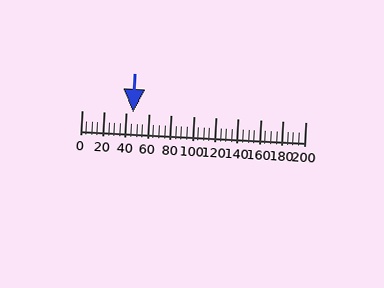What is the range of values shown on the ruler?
The ruler shows values from 0 to 200.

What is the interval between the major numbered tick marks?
The major tick marks are spaced 20 units apart.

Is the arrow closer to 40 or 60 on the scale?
The arrow is closer to 40.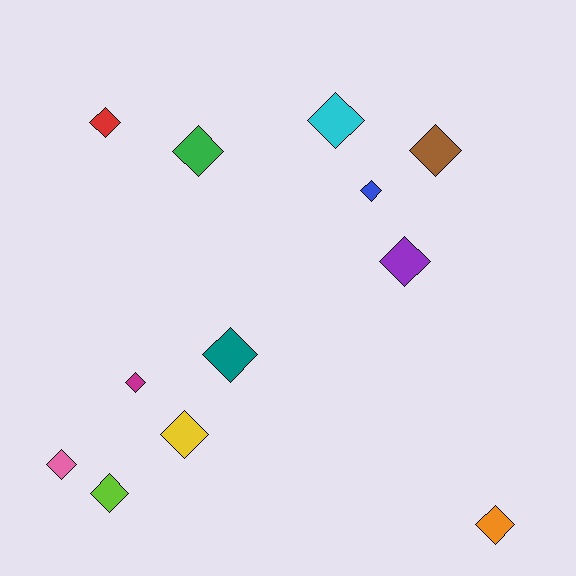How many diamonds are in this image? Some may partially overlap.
There are 12 diamonds.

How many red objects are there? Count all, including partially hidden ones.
There is 1 red object.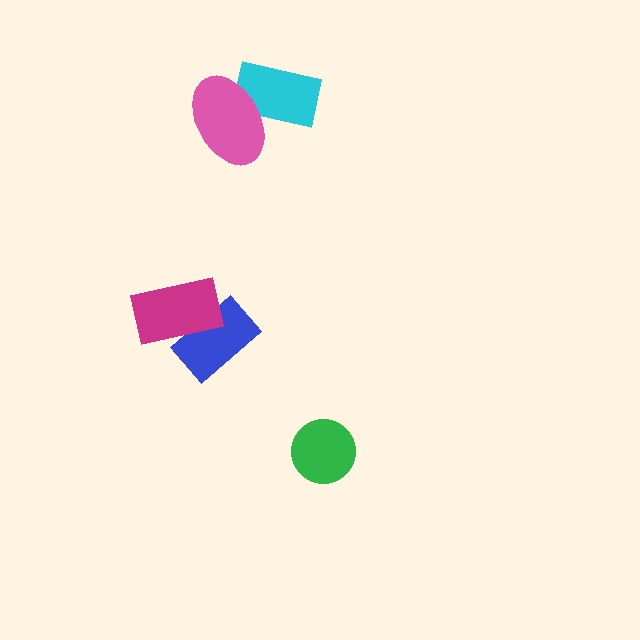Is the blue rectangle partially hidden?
Yes, it is partially covered by another shape.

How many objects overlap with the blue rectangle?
1 object overlaps with the blue rectangle.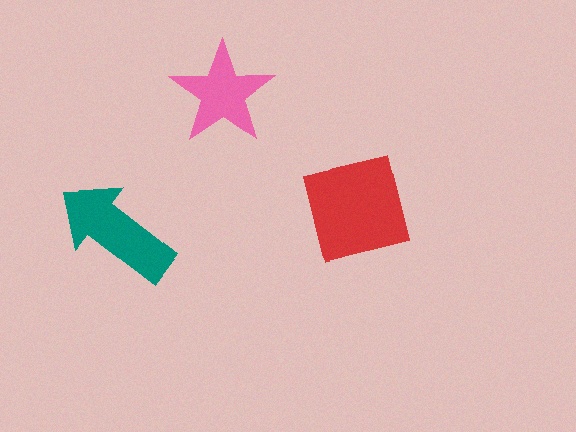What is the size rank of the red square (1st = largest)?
1st.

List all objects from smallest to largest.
The pink star, the teal arrow, the red square.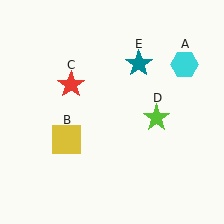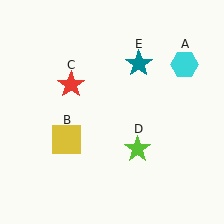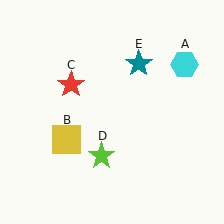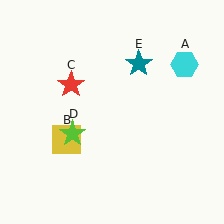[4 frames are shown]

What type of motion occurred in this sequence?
The lime star (object D) rotated clockwise around the center of the scene.